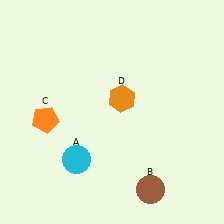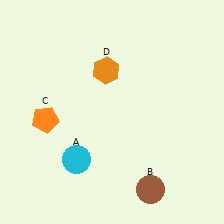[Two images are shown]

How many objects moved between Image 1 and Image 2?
1 object moved between the two images.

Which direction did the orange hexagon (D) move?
The orange hexagon (D) moved up.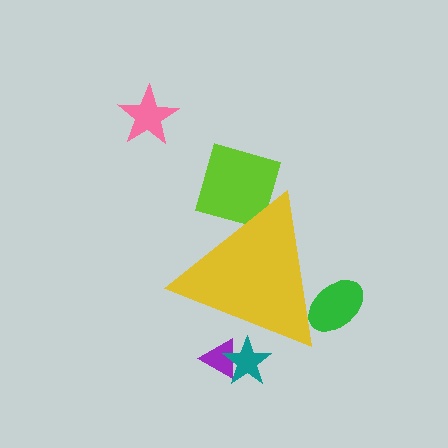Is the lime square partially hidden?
Yes, the lime square is partially hidden behind the yellow triangle.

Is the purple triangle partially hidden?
Yes, the purple triangle is partially hidden behind the yellow triangle.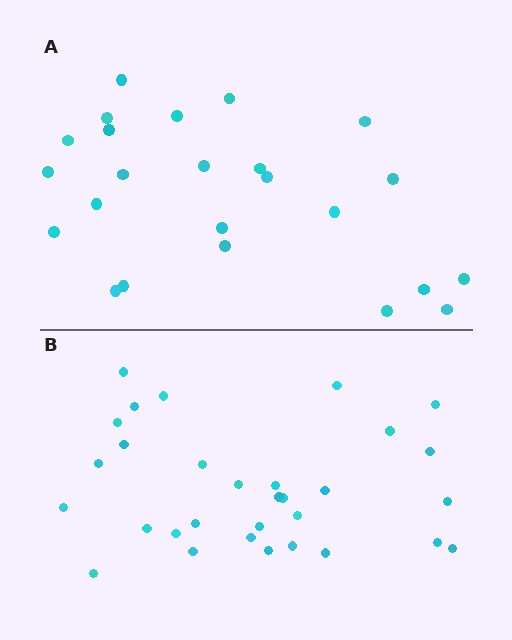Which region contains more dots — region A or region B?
Region B (the bottom region) has more dots.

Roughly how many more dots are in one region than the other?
Region B has roughly 8 or so more dots than region A.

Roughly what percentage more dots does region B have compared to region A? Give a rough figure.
About 30% more.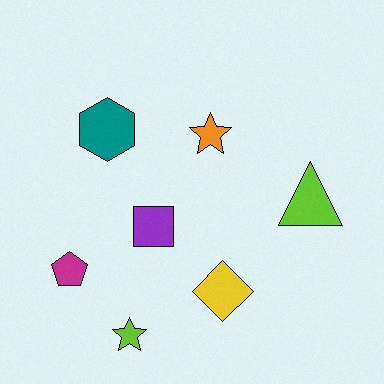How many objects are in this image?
There are 7 objects.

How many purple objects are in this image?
There is 1 purple object.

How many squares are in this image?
There is 1 square.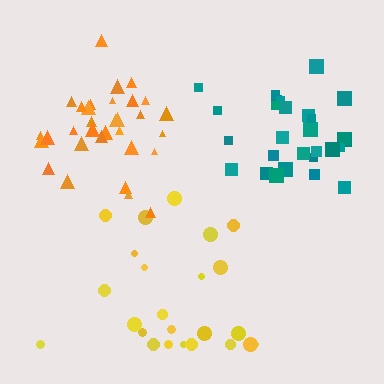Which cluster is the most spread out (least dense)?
Yellow.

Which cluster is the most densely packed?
Orange.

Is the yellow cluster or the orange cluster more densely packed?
Orange.